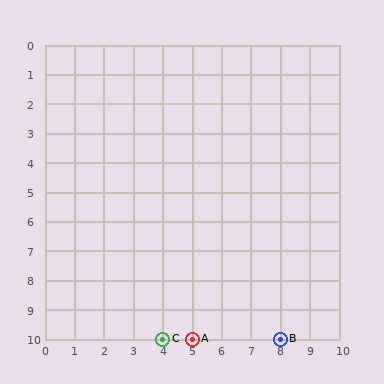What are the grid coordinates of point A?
Point A is at grid coordinates (5, 10).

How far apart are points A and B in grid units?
Points A and B are 3 columns apart.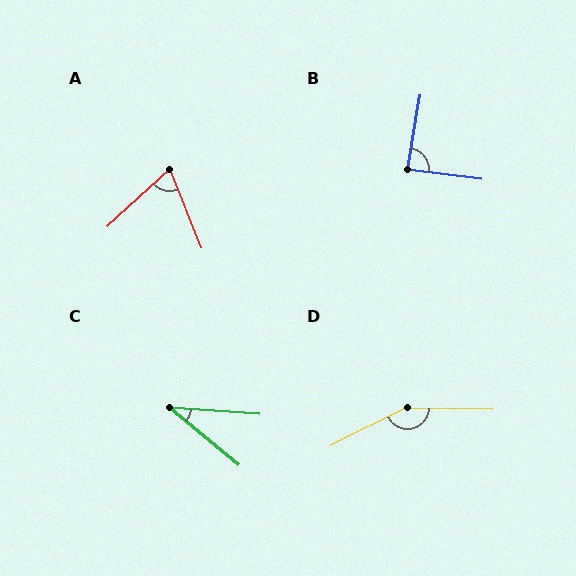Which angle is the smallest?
C, at approximately 35 degrees.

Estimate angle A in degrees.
Approximately 69 degrees.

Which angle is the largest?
D, at approximately 152 degrees.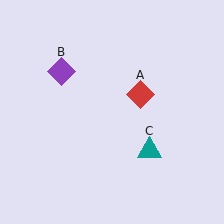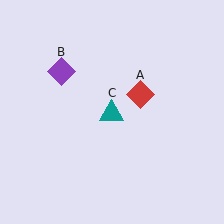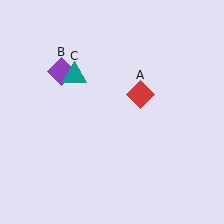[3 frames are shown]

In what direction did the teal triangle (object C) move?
The teal triangle (object C) moved up and to the left.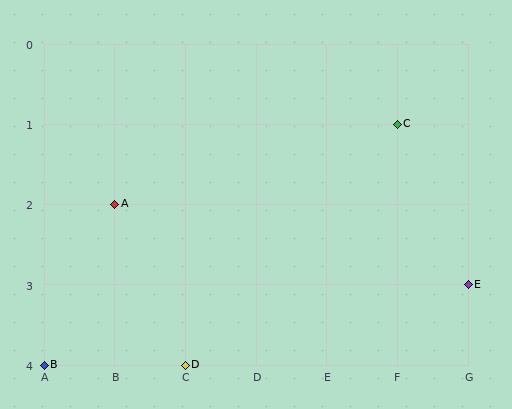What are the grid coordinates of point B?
Point B is at grid coordinates (A, 4).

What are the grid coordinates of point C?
Point C is at grid coordinates (F, 1).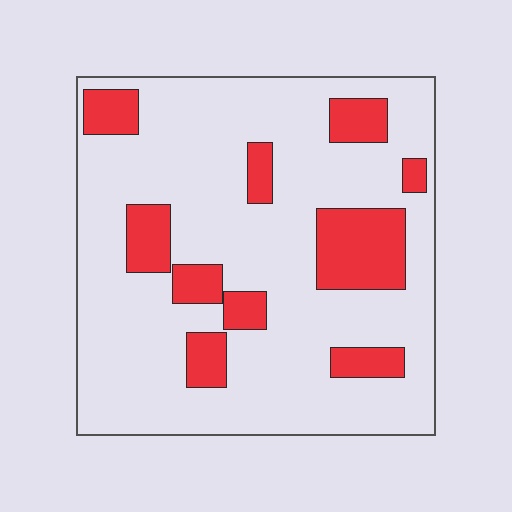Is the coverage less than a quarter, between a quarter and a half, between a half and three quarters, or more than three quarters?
Less than a quarter.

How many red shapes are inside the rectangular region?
10.